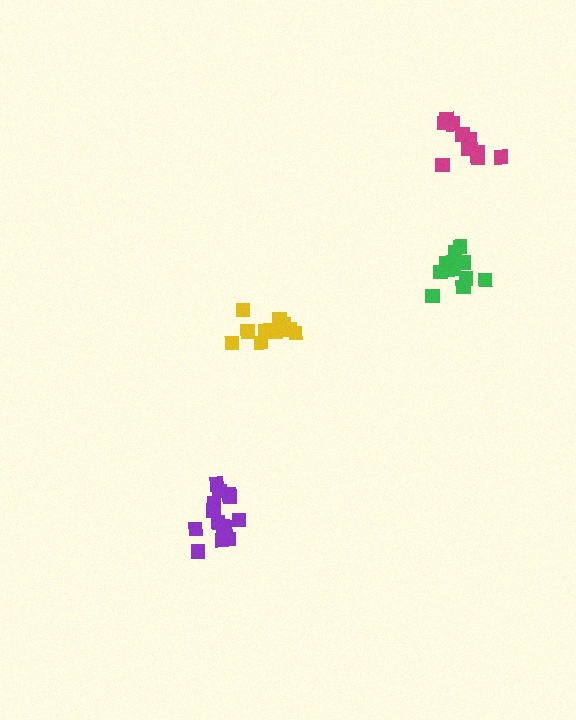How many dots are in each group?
Group 1: 14 dots, Group 2: 10 dots, Group 3: 12 dots, Group 4: 11 dots (47 total).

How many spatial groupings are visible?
There are 4 spatial groupings.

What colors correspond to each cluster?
The clusters are colored: purple, yellow, green, magenta.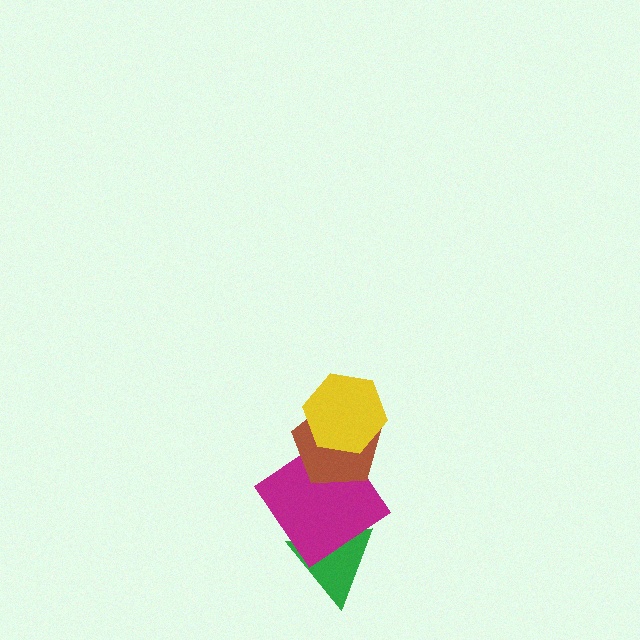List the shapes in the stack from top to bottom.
From top to bottom: the yellow hexagon, the brown pentagon, the magenta diamond, the green triangle.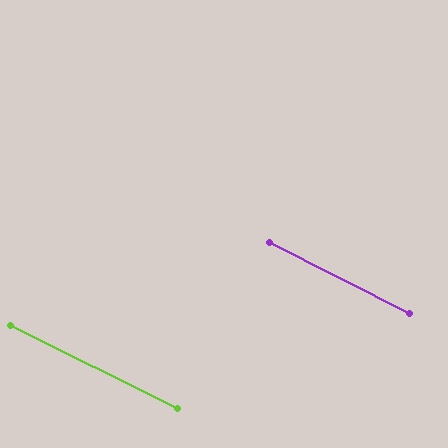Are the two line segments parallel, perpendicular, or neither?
Parallel — their directions differ by only 0.5°.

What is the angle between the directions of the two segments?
Approximately 1 degree.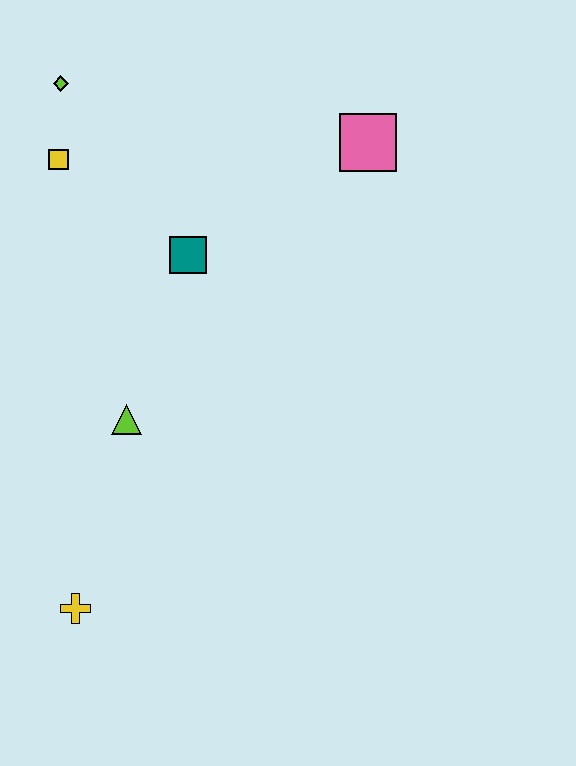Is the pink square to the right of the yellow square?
Yes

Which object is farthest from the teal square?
The yellow cross is farthest from the teal square.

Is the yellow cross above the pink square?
No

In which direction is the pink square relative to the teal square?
The pink square is to the right of the teal square.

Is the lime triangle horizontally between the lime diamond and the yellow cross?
No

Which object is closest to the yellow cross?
The lime triangle is closest to the yellow cross.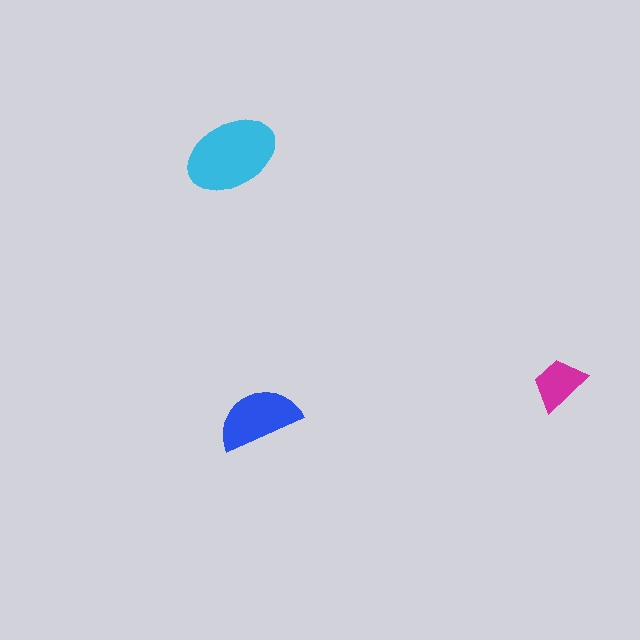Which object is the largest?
The cyan ellipse.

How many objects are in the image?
There are 3 objects in the image.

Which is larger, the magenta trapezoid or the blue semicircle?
The blue semicircle.